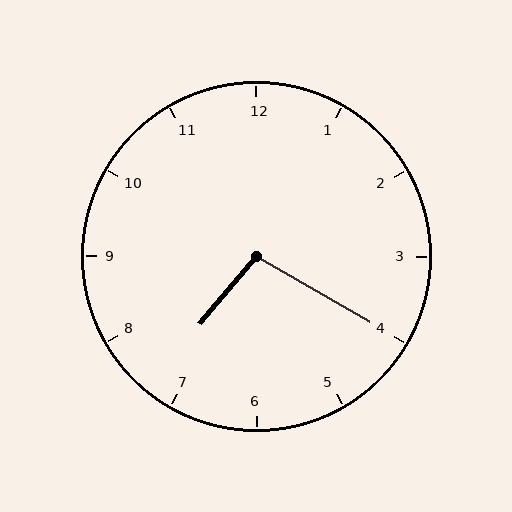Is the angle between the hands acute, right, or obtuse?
It is obtuse.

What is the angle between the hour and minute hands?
Approximately 100 degrees.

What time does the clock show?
7:20.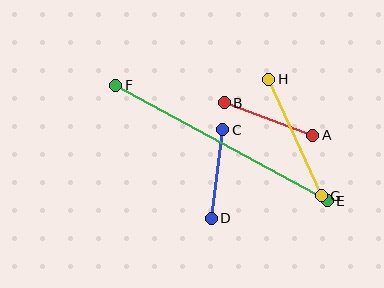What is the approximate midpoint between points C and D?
The midpoint is at approximately (217, 174) pixels.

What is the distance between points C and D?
The distance is approximately 90 pixels.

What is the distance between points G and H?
The distance is approximately 128 pixels.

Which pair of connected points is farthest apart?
Points E and F are farthest apart.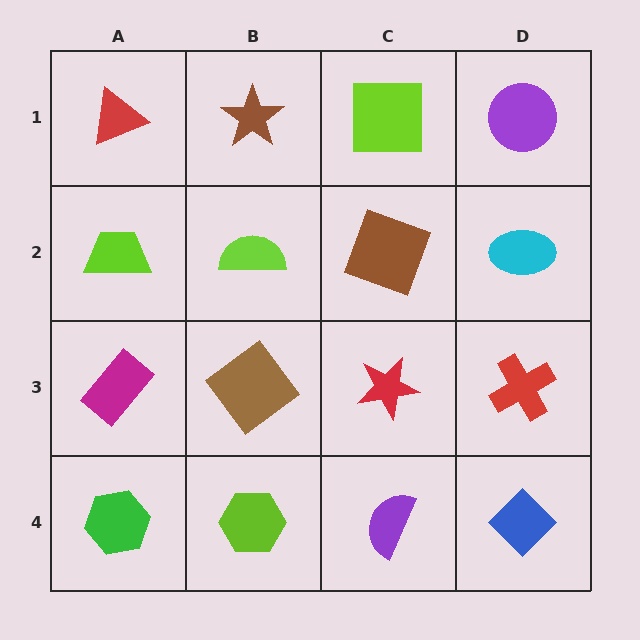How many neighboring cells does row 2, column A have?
3.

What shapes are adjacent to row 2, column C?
A lime square (row 1, column C), a red star (row 3, column C), a lime semicircle (row 2, column B), a cyan ellipse (row 2, column D).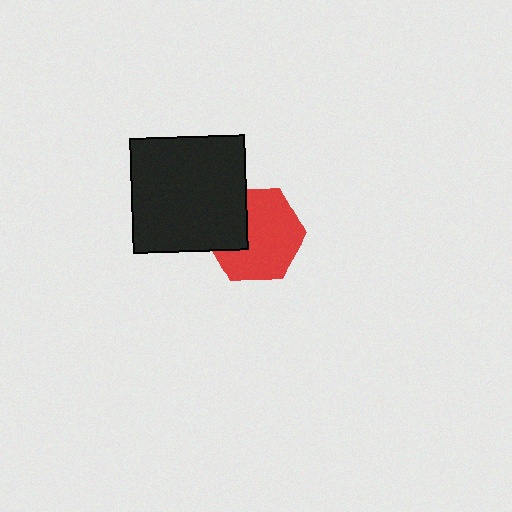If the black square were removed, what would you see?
You would see the complete red hexagon.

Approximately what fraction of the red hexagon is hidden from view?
Roughly 30% of the red hexagon is hidden behind the black square.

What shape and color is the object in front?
The object in front is a black square.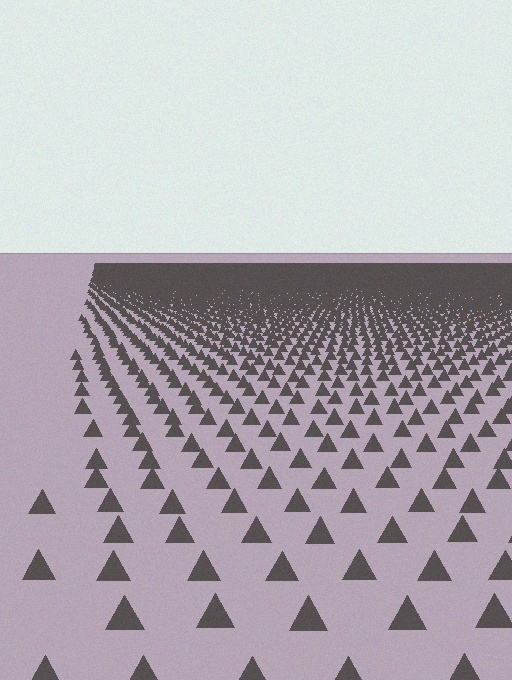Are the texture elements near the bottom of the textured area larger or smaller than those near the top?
Larger. Near the bottom, elements are closer to the viewer and appear at a bigger on-screen size.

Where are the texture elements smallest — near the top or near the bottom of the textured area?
Near the top.